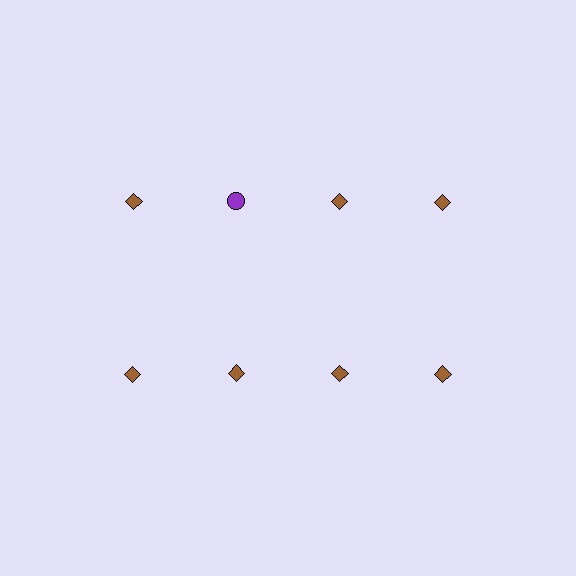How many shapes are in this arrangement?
There are 8 shapes arranged in a grid pattern.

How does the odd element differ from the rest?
It differs in both color (purple instead of brown) and shape (circle instead of diamond).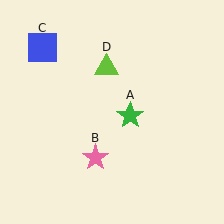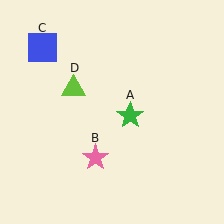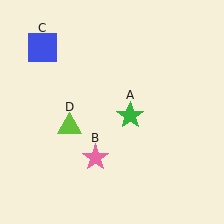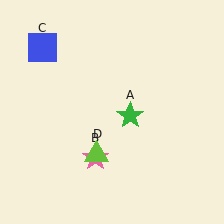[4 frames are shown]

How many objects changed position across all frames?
1 object changed position: lime triangle (object D).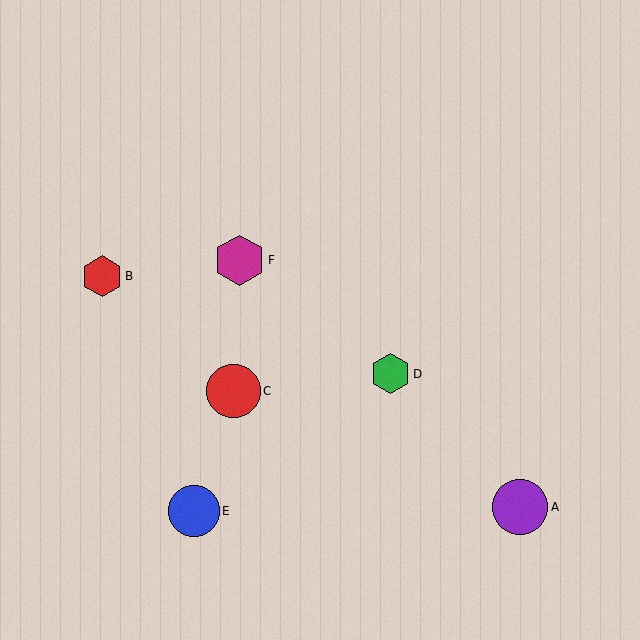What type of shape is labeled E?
Shape E is a blue circle.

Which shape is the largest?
The purple circle (labeled A) is the largest.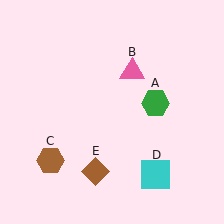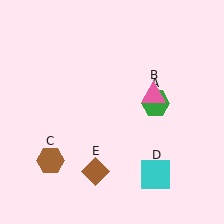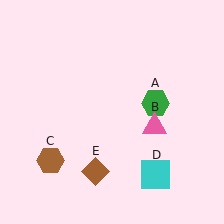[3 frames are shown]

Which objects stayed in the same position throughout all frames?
Green hexagon (object A) and brown hexagon (object C) and cyan square (object D) and brown diamond (object E) remained stationary.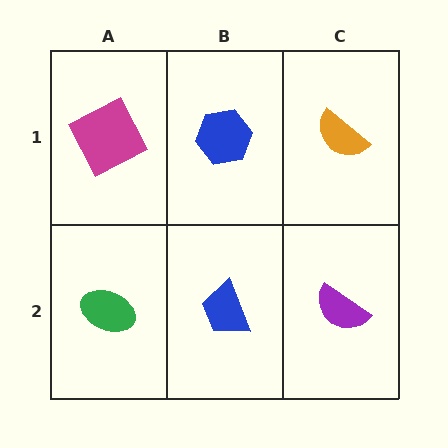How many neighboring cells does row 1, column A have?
2.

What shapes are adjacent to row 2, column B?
A blue hexagon (row 1, column B), a green ellipse (row 2, column A), a purple semicircle (row 2, column C).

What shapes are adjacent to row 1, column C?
A purple semicircle (row 2, column C), a blue hexagon (row 1, column B).